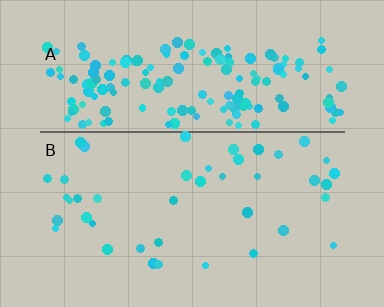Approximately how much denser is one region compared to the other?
Approximately 4.3× — region A over region B.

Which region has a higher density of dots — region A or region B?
A (the top).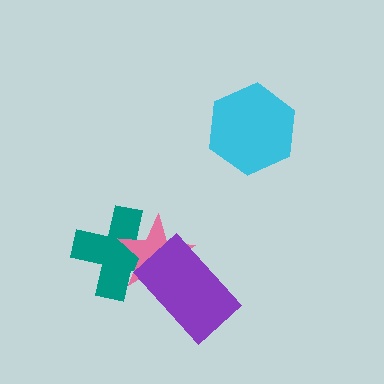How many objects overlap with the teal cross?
2 objects overlap with the teal cross.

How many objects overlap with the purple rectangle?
2 objects overlap with the purple rectangle.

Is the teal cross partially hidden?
Yes, it is partially covered by another shape.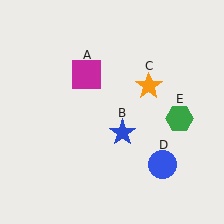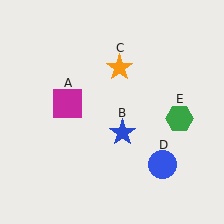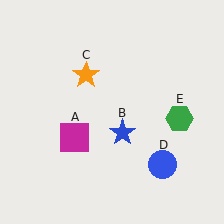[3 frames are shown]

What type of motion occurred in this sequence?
The magenta square (object A), orange star (object C) rotated counterclockwise around the center of the scene.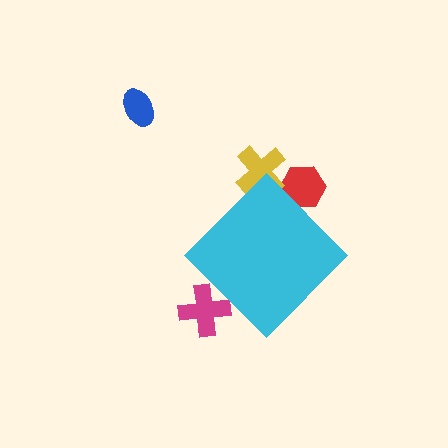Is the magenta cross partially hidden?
Yes, the magenta cross is partially hidden behind the cyan diamond.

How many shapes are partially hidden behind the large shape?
3 shapes are partially hidden.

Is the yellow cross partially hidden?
Yes, the yellow cross is partially hidden behind the cyan diamond.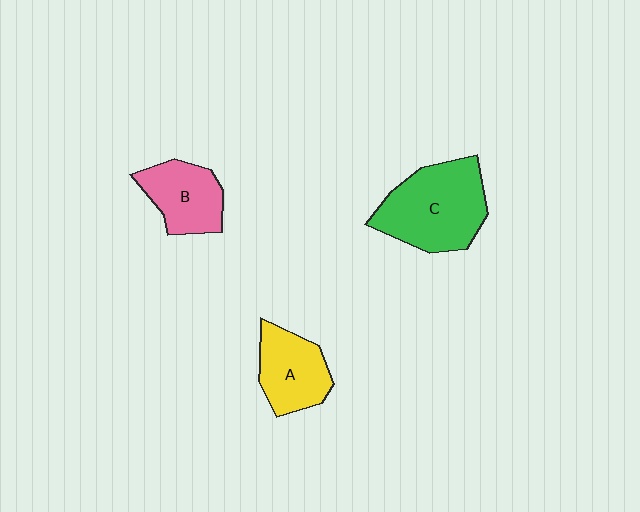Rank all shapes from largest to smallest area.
From largest to smallest: C (green), A (yellow), B (pink).